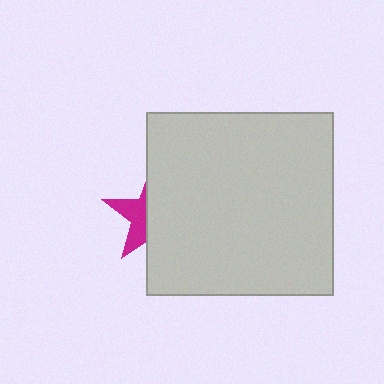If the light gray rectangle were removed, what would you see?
You would see the complete magenta star.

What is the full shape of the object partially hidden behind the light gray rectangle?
The partially hidden object is a magenta star.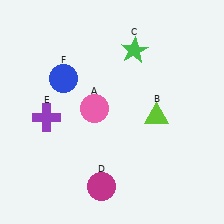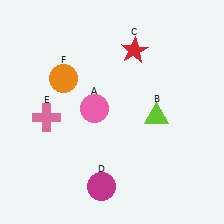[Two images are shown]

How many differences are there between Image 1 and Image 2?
There are 3 differences between the two images.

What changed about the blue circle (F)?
In Image 1, F is blue. In Image 2, it changed to orange.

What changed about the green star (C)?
In Image 1, C is green. In Image 2, it changed to red.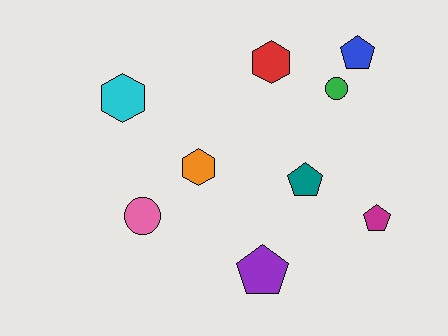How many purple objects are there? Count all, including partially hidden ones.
There is 1 purple object.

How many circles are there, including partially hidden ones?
There are 2 circles.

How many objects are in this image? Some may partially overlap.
There are 9 objects.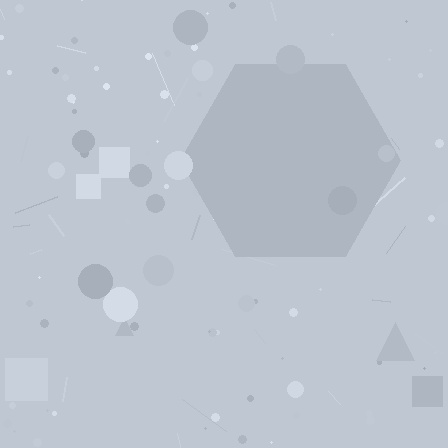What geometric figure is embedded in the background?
A hexagon is embedded in the background.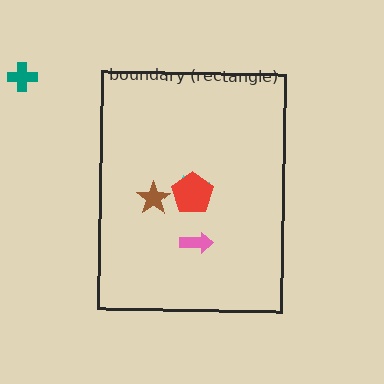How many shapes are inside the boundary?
4 inside, 1 outside.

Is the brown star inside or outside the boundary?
Inside.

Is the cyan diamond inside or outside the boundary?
Inside.